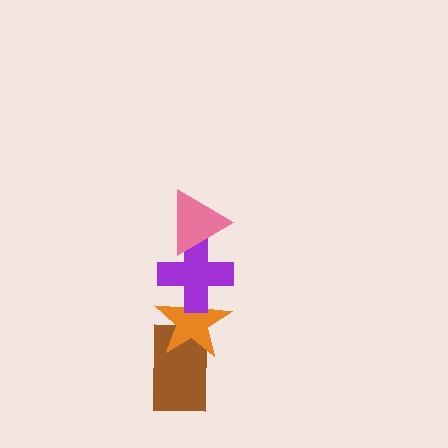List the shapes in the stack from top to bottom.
From top to bottom: the pink triangle, the purple cross, the orange star, the brown rectangle.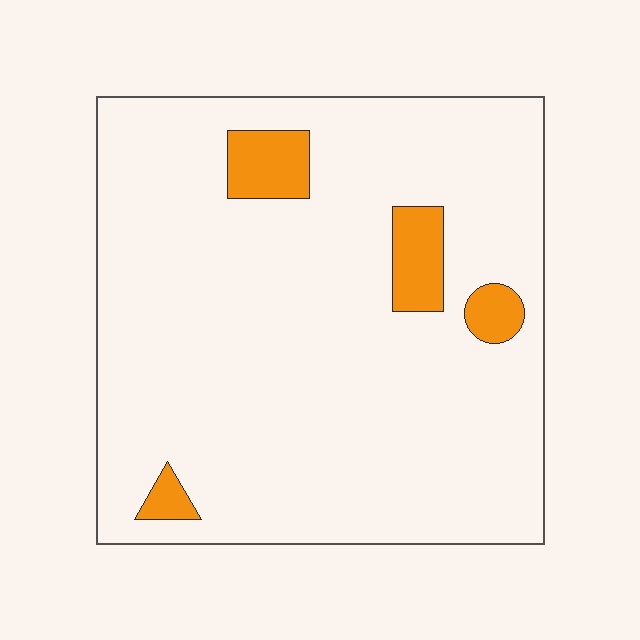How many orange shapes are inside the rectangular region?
4.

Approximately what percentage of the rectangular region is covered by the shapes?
Approximately 10%.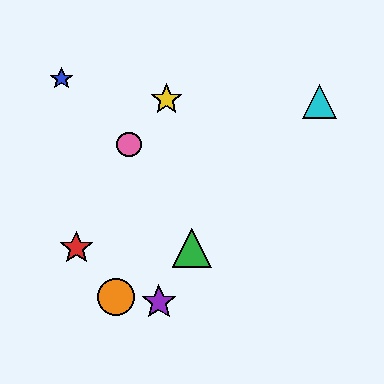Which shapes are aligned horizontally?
The red star, the green triangle are aligned horizontally.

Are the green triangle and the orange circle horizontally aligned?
No, the green triangle is at y≈248 and the orange circle is at y≈297.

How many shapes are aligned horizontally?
2 shapes (the red star, the green triangle) are aligned horizontally.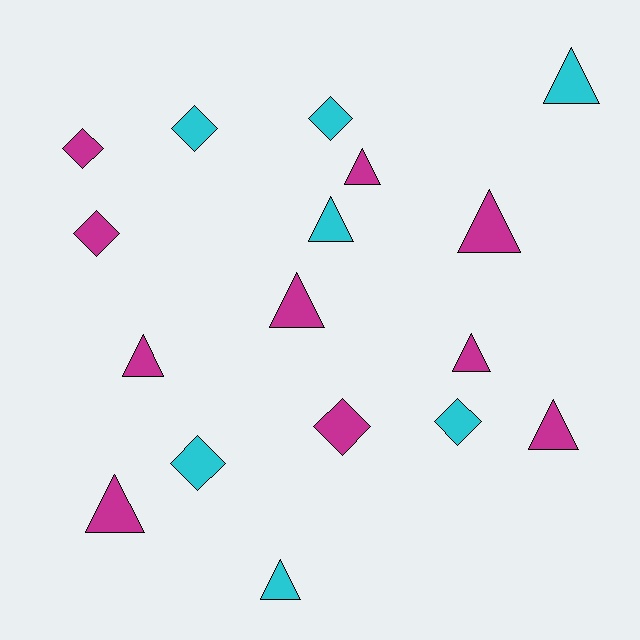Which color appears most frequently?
Magenta, with 10 objects.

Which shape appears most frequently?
Triangle, with 10 objects.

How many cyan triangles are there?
There are 3 cyan triangles.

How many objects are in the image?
There are 17 objects.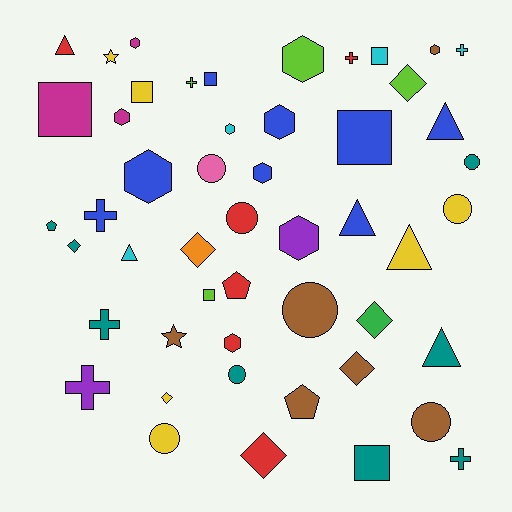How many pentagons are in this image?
There are 3 pentagons.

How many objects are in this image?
There are 50 objects.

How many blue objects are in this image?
There are 8 blue objects.